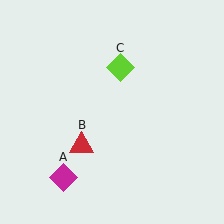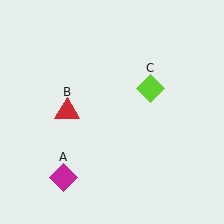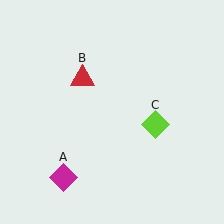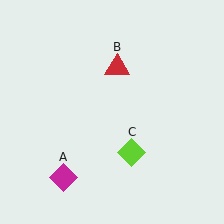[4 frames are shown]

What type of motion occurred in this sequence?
The red triangle (object B), lime diamond (object C) rotated clockwise around the center of the scene.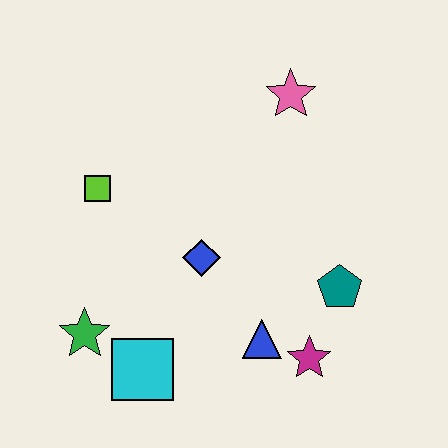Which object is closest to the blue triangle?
The magenta star is closest to the blue triangle.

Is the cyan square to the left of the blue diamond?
Yes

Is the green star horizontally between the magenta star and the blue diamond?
No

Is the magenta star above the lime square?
No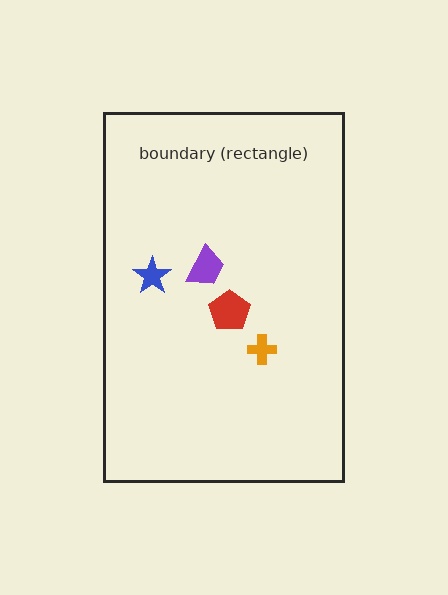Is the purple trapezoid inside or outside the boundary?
Inside.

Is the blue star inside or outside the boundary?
Inside.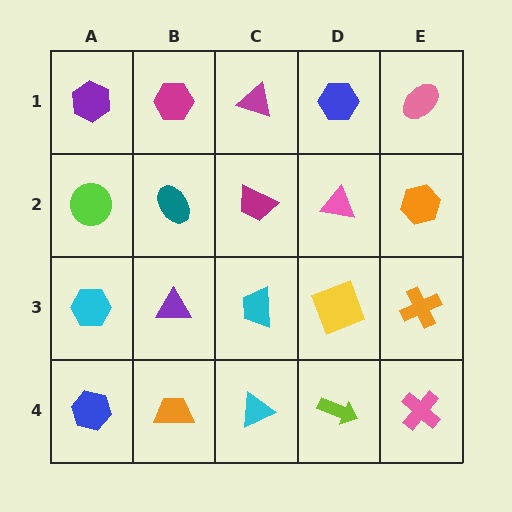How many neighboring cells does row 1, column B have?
3.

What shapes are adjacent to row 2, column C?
A magenta triangle (row 1, column C), a cyan trapezoid (row 3, column C), a teal ellipse (row 2, column B), a pink triangle (row 2, column D).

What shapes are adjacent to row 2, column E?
A pink ellipse (row 1, column E), an orange cross (row 3, column E), a pink triangle (row 2, column D).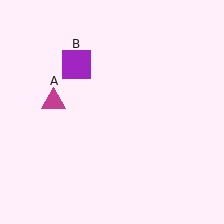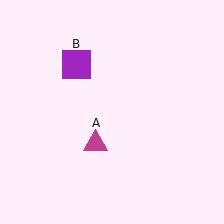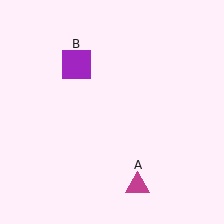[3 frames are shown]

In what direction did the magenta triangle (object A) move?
The magenta triangle (object A) moved down and to the right.